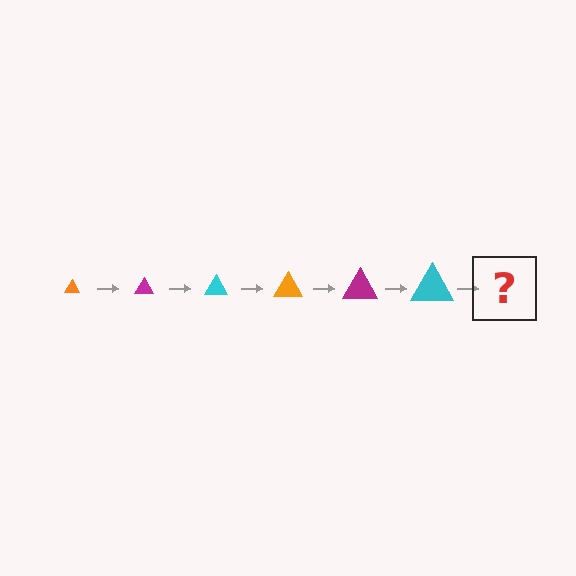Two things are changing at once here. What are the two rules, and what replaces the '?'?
The two rules are that the triangle grows larger each step and the color cycles through orange, magenta, and cyan. The '?' should be an orange triangle, larger than the previous one.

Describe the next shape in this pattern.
It should be an orange triangle, larger than the previous one.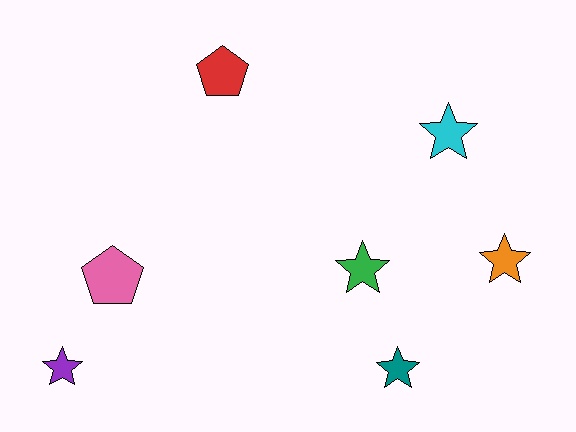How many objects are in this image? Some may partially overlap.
There are 7 objects.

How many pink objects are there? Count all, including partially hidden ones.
There is 1 pink object.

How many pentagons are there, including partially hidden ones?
There are 2 pentagons.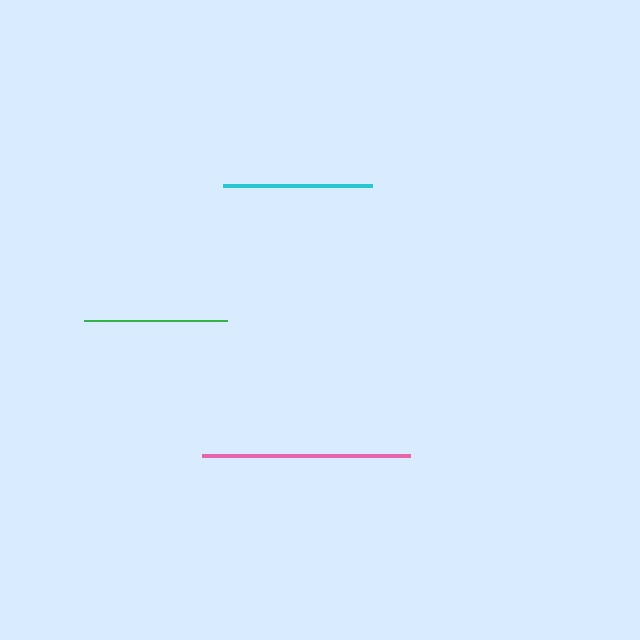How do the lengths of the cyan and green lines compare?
The cyan and green lines are approximately the same length.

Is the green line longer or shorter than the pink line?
The pink line is longer than the green line.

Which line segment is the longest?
The pink line is the longest at approximately 208 pixels.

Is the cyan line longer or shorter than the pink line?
The pink line is longer than the cyan line.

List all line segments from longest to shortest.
From longest to shortest: pink, cyan, green.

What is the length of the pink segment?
The pink segment is approximately 208 pixels long.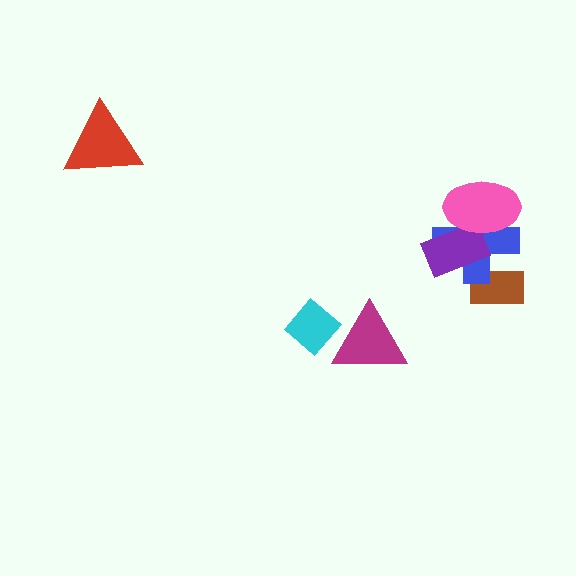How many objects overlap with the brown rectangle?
1 object overlaps with the brown rectangle.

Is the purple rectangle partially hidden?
Yes, it is partially covered by another shape.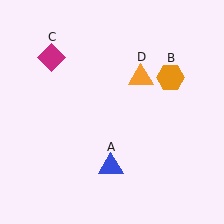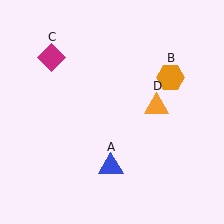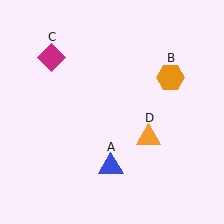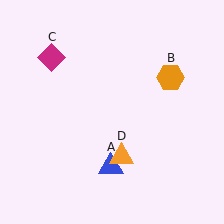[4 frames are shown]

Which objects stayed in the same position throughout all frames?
Blue triangle (object A) and orange hexagon (object B) and magenta diamond (object C) remained stationary.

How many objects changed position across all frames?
1 object changed position: orange triangle (object D).